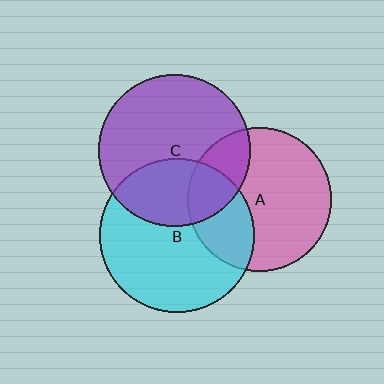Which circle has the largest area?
Circle B (cyan).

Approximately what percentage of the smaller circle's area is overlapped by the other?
Approximately 25%.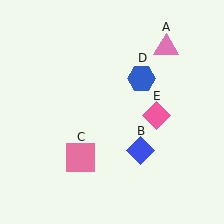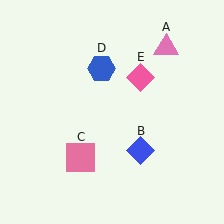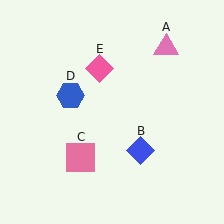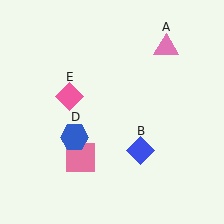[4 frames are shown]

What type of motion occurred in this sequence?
The blue hexagon (object D), pink diamond (object E) rotated counterclockwise around the center of the scene.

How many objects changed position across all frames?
2 objects changed position: blue hexagon (object D), pink diamond (object E).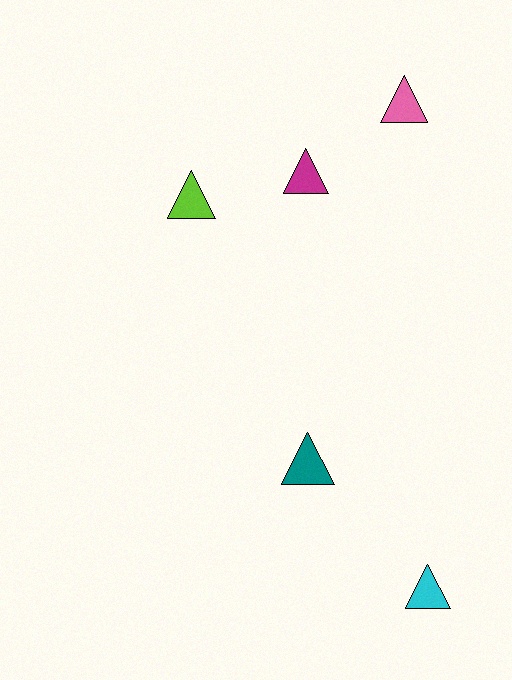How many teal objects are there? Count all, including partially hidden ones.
There is 1 teal object.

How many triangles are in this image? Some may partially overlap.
There are 5 triangles.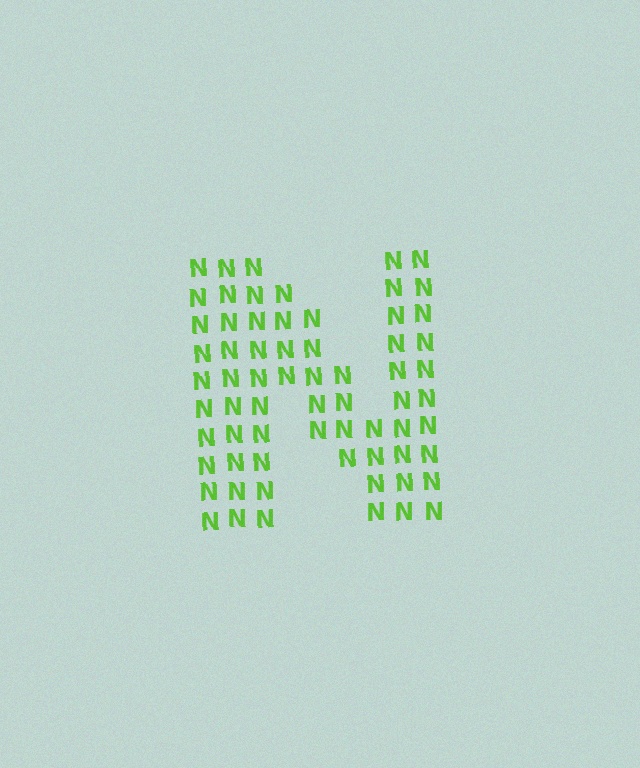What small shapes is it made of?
It is made of small letter N's.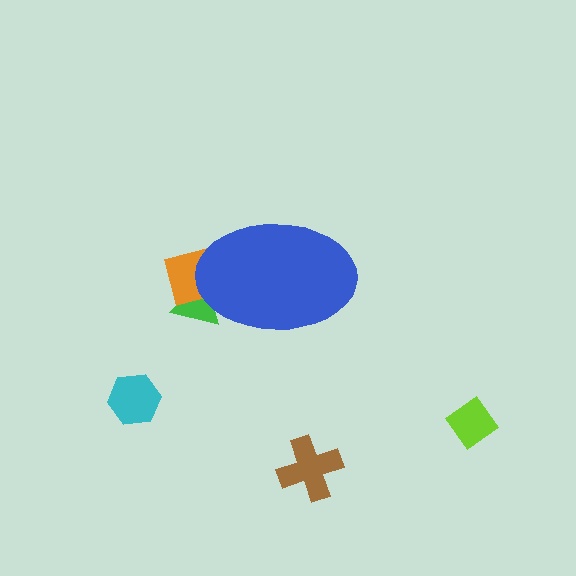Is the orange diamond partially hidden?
Yes, the orange diamond is partially hidden behind the blue ellipse.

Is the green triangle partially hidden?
Yes, the green triangle is partially hidden behind the blue ellipse.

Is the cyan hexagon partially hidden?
No, the cyan hexagon is fully visible.